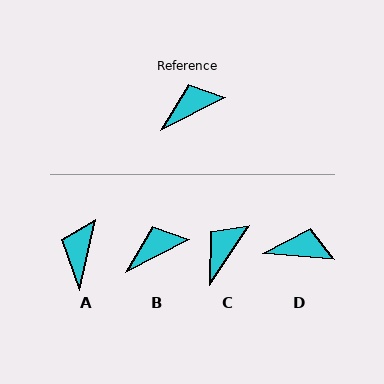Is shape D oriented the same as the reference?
No, it is off by about 32 degrees.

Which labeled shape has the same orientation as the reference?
B.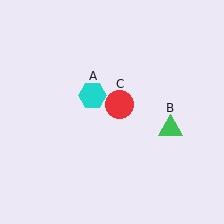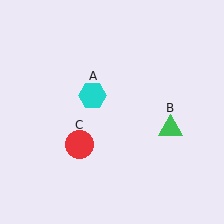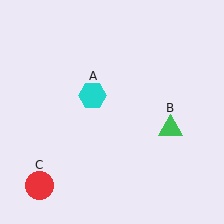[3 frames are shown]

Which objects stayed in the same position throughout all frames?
Cyan hexagon (object A) and green triangle (object B) remained stationary.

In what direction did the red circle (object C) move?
The red circle (object C) moved down and to the left.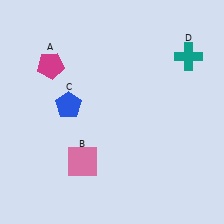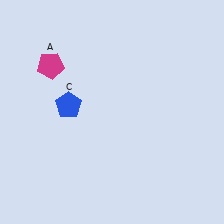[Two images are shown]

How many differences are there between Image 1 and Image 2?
There are 2 differences between the two images.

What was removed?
The teal cross (D), the pink square (B) were removed in Image 2.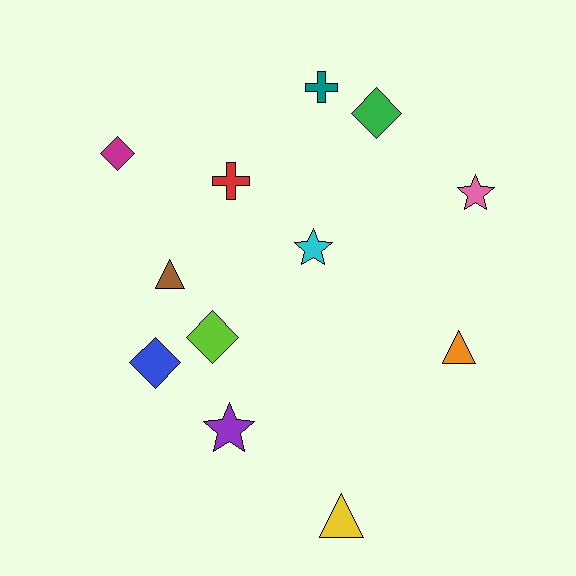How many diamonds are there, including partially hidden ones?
There are 4 diamonds.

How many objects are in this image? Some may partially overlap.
There are 12 objects.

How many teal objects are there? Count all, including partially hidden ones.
There is 1 teal object.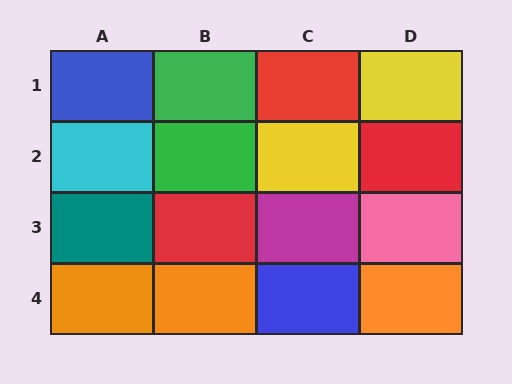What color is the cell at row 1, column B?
Green.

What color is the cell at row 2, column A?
Cyan.